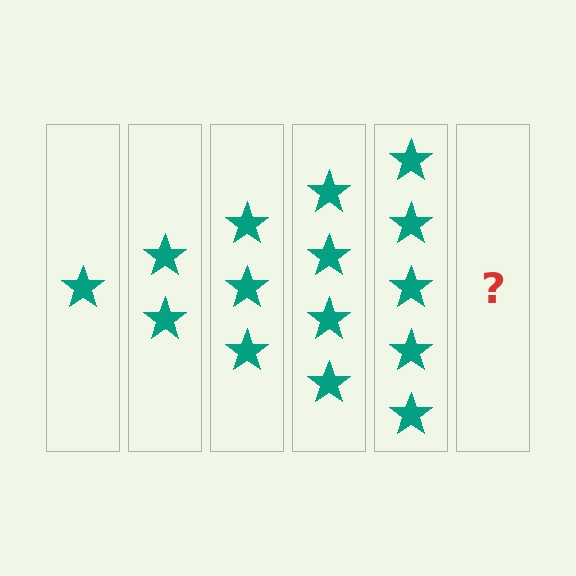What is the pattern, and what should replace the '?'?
The pattern is that each step adds one more star. The '?' should be 6 stars.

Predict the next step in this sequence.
The next step is 6 stars.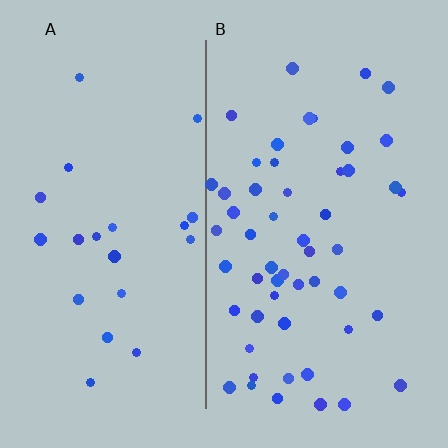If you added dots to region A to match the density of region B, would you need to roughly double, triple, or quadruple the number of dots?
Approximately double.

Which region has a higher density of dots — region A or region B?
B (the right).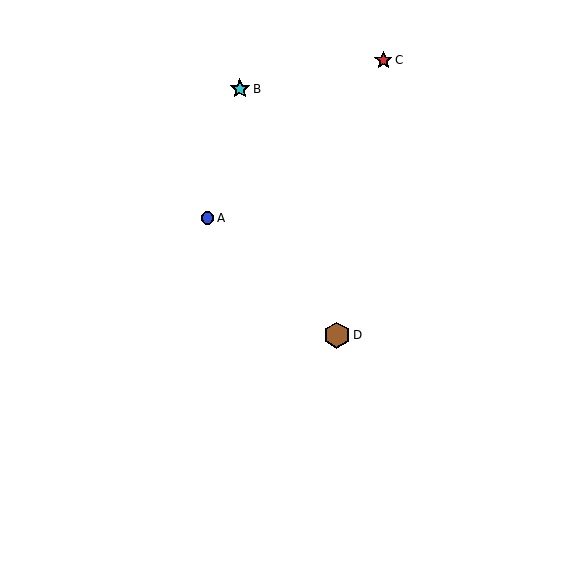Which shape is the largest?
The brown hexagon (labeled D) is the largest.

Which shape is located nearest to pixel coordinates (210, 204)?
The blue circle (labeled A) at (208, 218) is nearest to that location.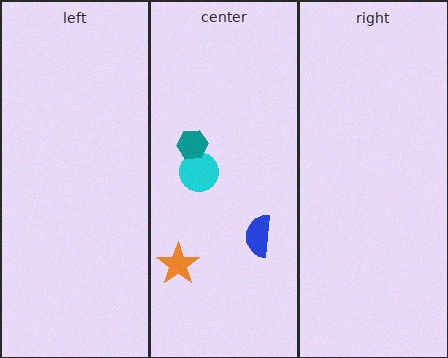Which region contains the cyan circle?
The center region.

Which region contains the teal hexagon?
The center region.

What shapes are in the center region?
The orange star, the cyan circle, the teal hexagon, the blue semicircle.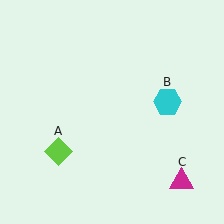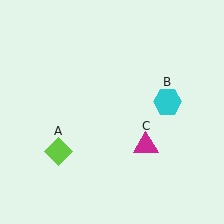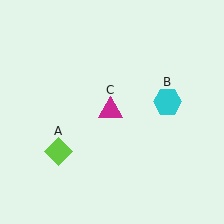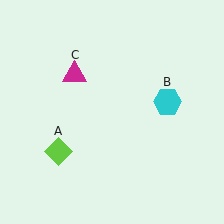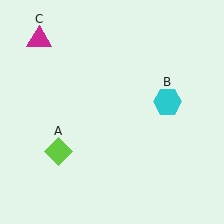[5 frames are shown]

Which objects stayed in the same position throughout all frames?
Lime diamond (object A) and cyan hexagon (object B) remained stationary.